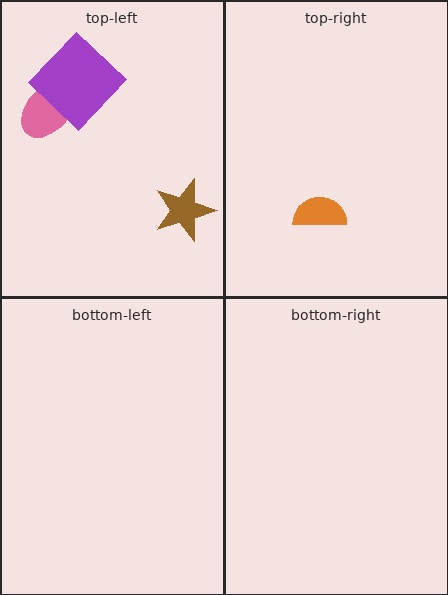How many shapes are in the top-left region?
3.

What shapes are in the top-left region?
The brown star, the pink ellipse, the purple diamond.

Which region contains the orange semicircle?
The top-right region.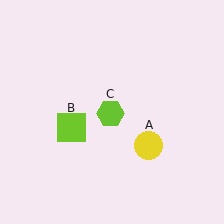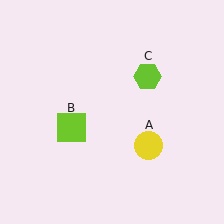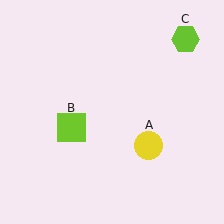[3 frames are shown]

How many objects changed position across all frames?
1 object changed position: lime hexagon (object C).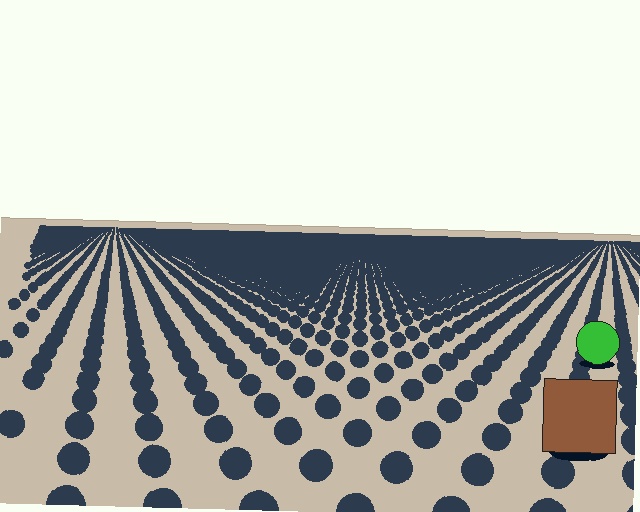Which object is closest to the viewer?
The brown square is closest. The texture marks near it are larger and more spread out.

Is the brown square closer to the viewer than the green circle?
Yes. The brown square is closer — you can tell from the texture gradient: the ground texture is coarser near it.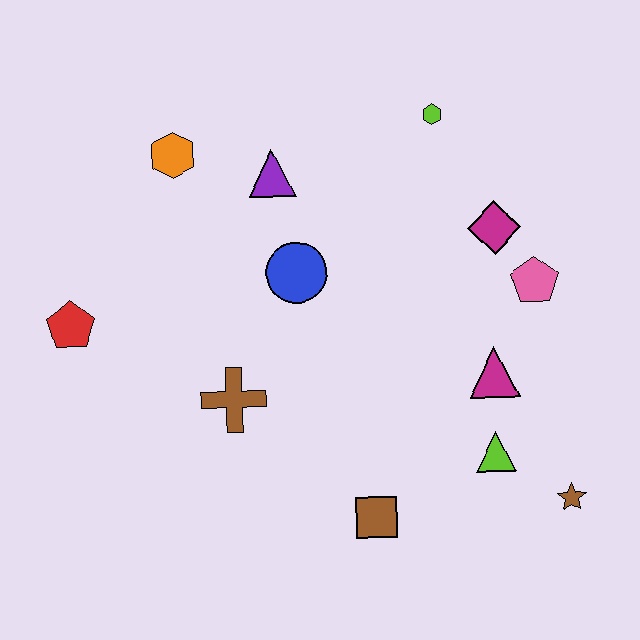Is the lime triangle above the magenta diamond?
No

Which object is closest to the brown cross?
The blue circle is closest to the brown cross.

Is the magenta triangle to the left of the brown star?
Yes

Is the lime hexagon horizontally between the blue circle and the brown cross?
No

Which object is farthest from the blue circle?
The brown star is farthest from the blue circle.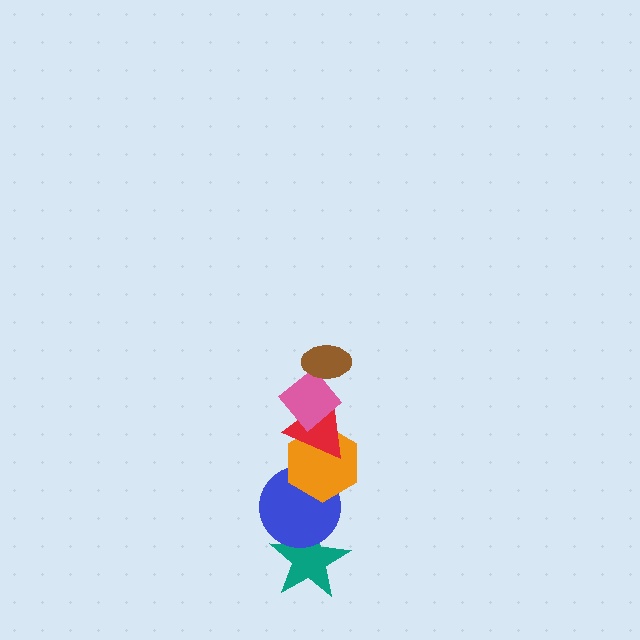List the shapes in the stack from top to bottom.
From top to bottom: the brown ellipse, the pink diamond, the red triangle, the orange hexagon, the blue circle, the teal star.